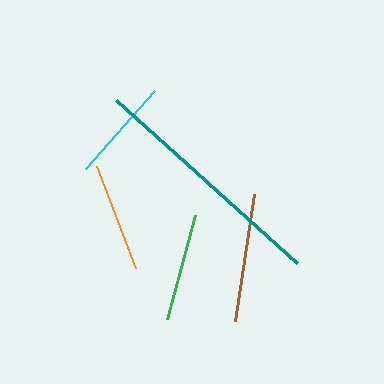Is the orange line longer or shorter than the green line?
The orange line is longer than the green line.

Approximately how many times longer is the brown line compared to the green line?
The brown line is approximately 1.2 times the length of the green line.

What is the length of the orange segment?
The orange segment is approximately 109 pixels long.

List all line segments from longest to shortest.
From longest to shortest: teal, brown, orange, green, cyan.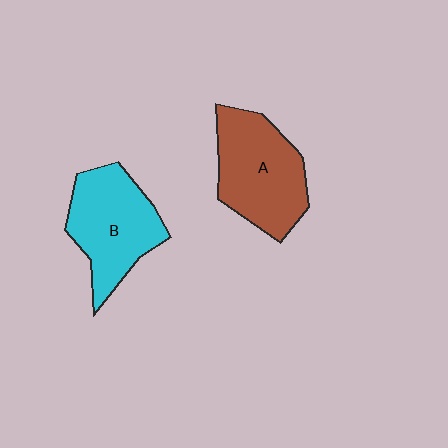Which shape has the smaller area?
Shape B (cyan).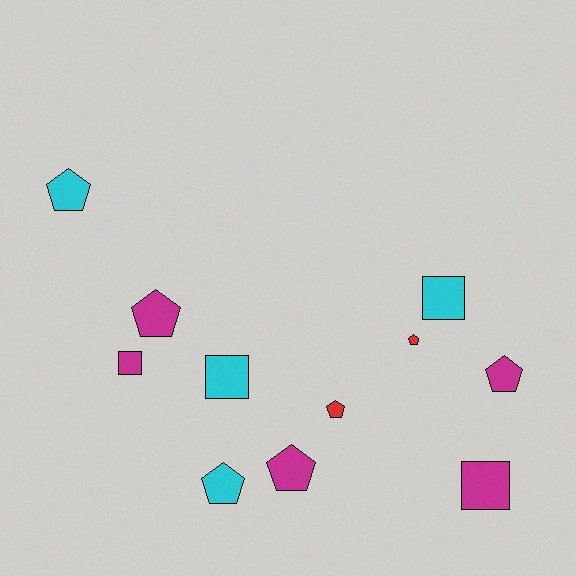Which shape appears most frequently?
Pentagon, with 7 objects.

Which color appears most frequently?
Magenta, with 5 objects.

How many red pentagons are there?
There are 2 red pentagons.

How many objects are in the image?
There are 11 objects.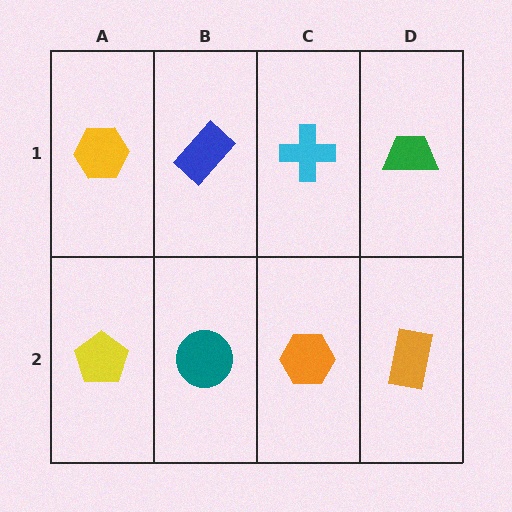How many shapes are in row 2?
4 shapes.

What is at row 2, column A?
A yellow pentagon.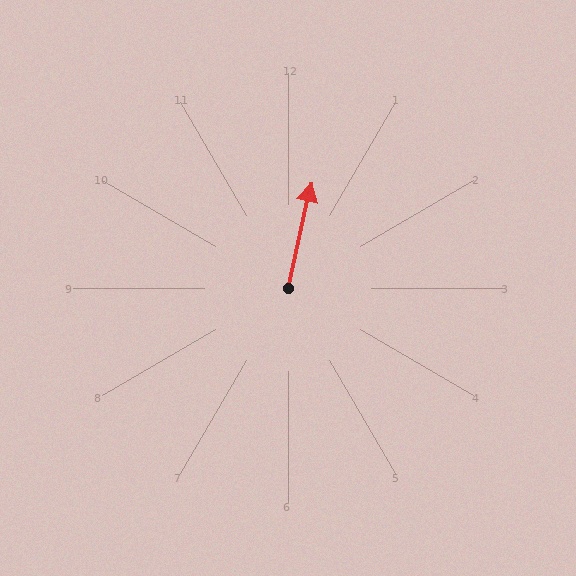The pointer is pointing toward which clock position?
Roughly 12 o'clock.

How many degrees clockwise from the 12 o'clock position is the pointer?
Approximately 12 degrees.